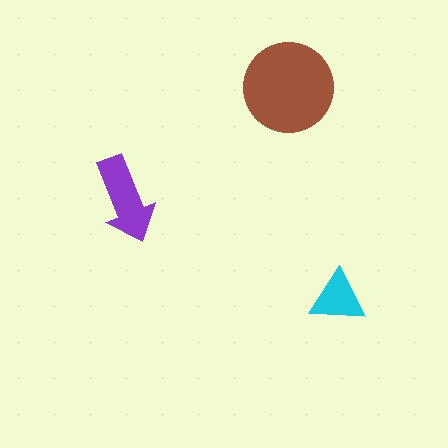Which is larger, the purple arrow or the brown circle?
The brown circle.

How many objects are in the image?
There are 3 objects in the image.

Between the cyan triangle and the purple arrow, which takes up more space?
The purple arrow.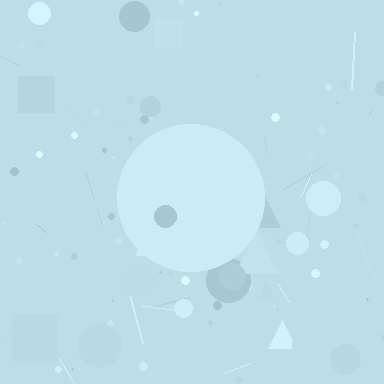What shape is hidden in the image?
A circle is hidden in the image.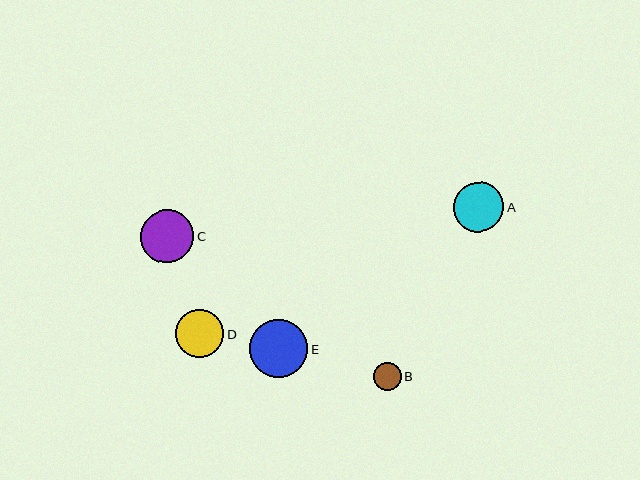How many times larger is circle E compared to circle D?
Circle E is approximately 1.2 times the size of circle D.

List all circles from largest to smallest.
From largest to smallest: E, C, A, D, B.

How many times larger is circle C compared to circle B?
Circle C is approximately 1.9 times the size of circle B.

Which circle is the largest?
Circle E is the largest with a size of approximately 58 pixels.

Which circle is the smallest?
Circle B is the smallest with a size of approximately 28 pixels.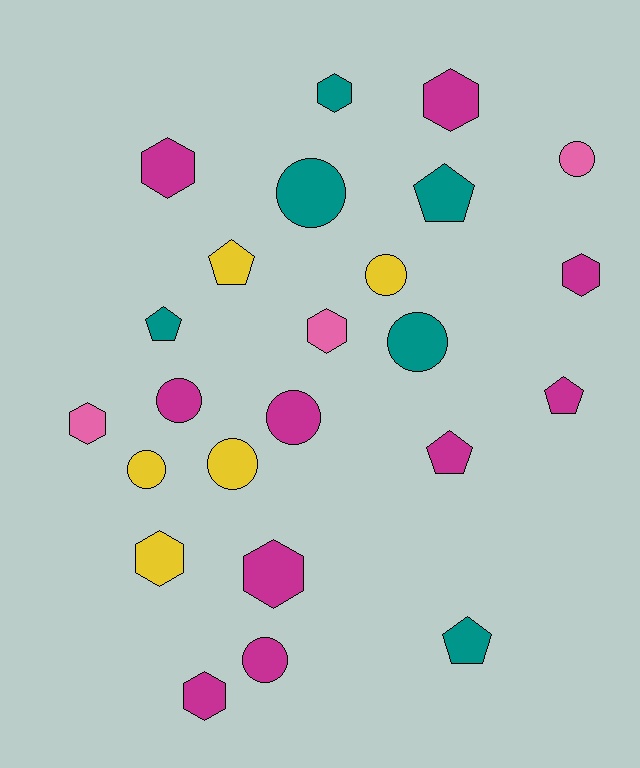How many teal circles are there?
There are 2 teal circles.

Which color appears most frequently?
Magenta, with 10 objects.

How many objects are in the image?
There are 24 objects.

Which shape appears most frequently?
Circle, with 9 objects.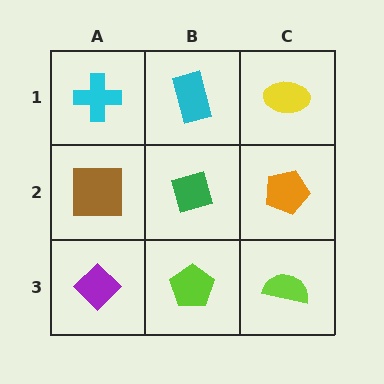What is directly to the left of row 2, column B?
A brown square.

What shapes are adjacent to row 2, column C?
A yellow ellipse (row 1, column C), a lime semicircle (row 3, column C), a green diamond (row 2, column B).